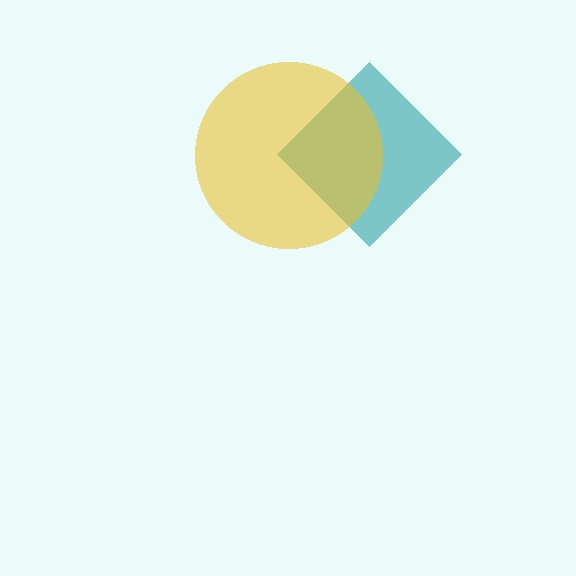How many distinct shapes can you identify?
There are 2 distinct shapes: a teal diamond, a yellow circle.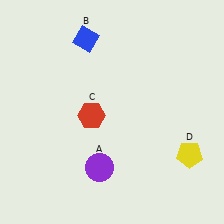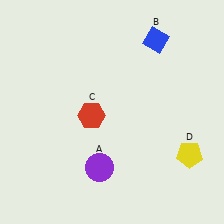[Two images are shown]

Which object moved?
The blue diamond (B) moved right.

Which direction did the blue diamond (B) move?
The blue diamond (B) moved right.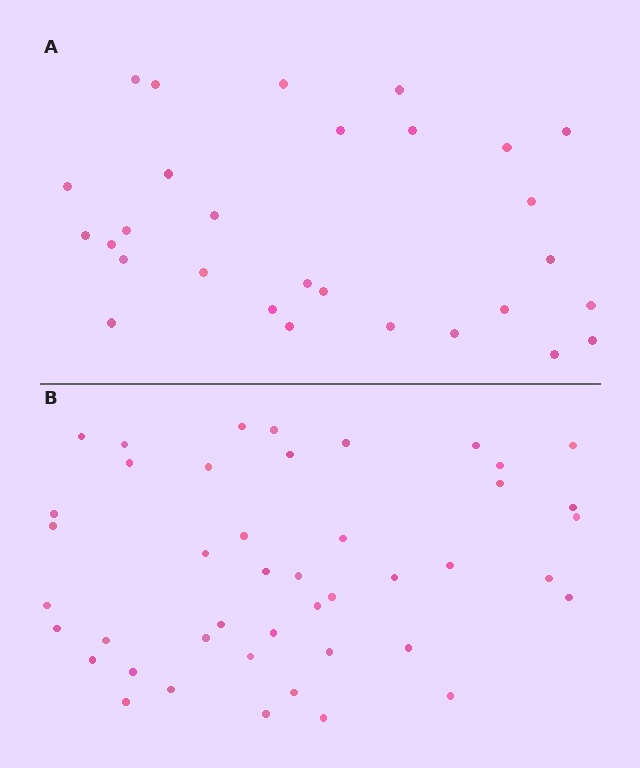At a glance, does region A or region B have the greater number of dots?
Region B (the bottom region) has more dots.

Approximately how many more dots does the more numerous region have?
Region B has approximately 15 more dots than region A.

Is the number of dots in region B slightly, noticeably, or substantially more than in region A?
Region B has substantially more. The ratio is roughly 1.5 to 1.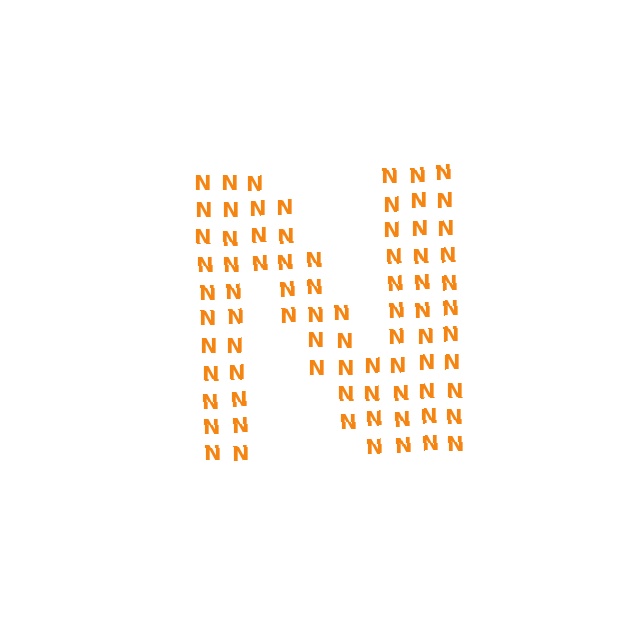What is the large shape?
The large shape is the letter N.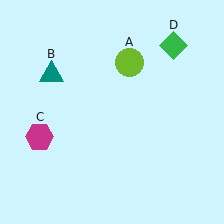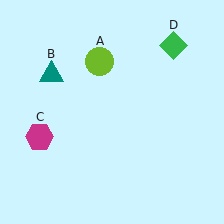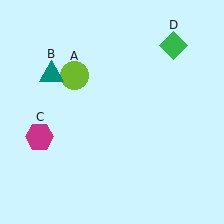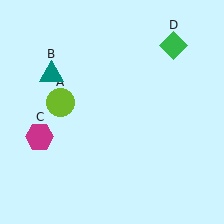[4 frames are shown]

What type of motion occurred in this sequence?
The lime circle (object A) rotated counterclockwise around the center of the scene.